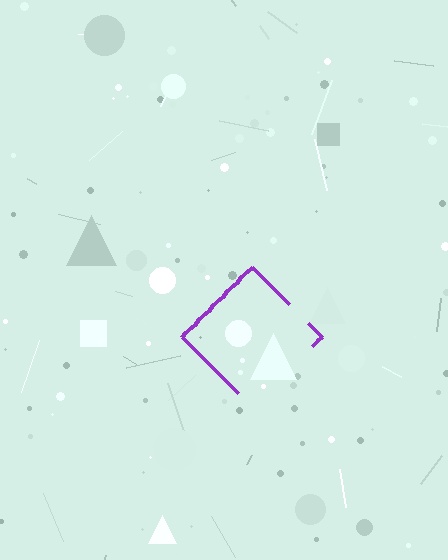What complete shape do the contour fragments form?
The contour fragments form a diamond.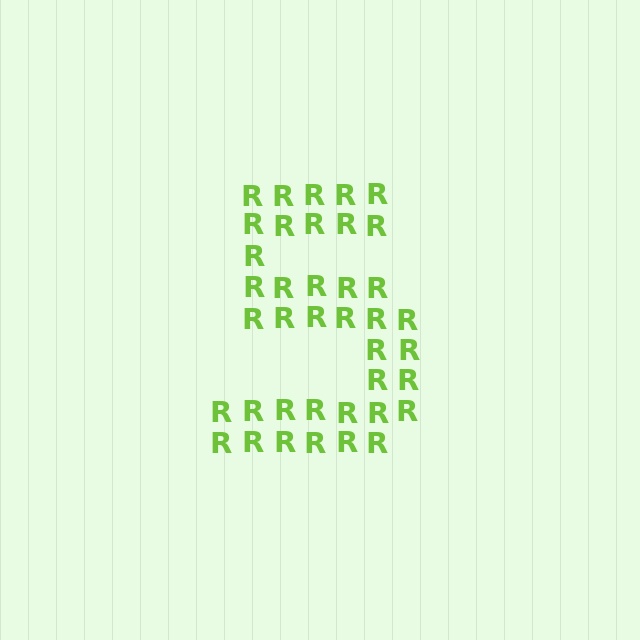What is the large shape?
The large shape is the digit 5.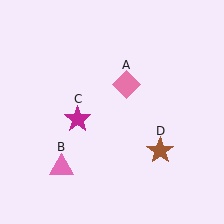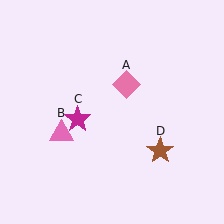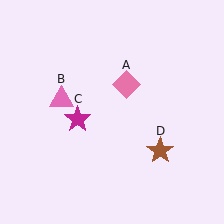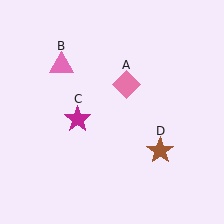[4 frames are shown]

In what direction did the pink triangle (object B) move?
The pink triangle (object B) moved up.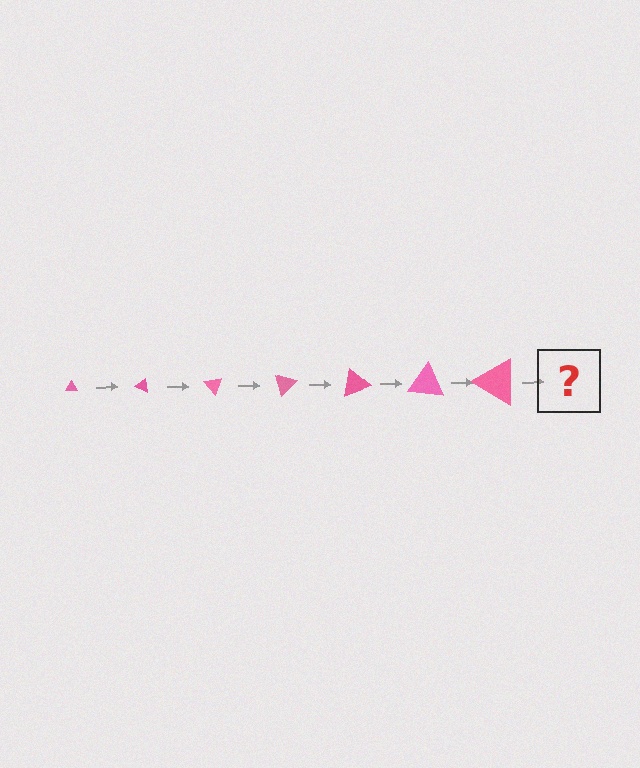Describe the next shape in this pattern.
It should be a triangle, larger than the previous one and rotated 175 degrees from the start.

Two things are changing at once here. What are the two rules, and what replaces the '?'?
The two rules are that the triangle grows larger each step and it rotates 25 degrees each step. The '?' should be a triangle, larger than the previous one and rotated 175 degrees from the start.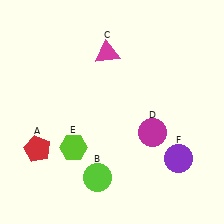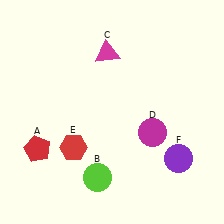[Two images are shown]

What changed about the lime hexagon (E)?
In Image 1, E is lime. In Image 2, it changed to red.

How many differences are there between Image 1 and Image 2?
There is 1 difference between the two images.